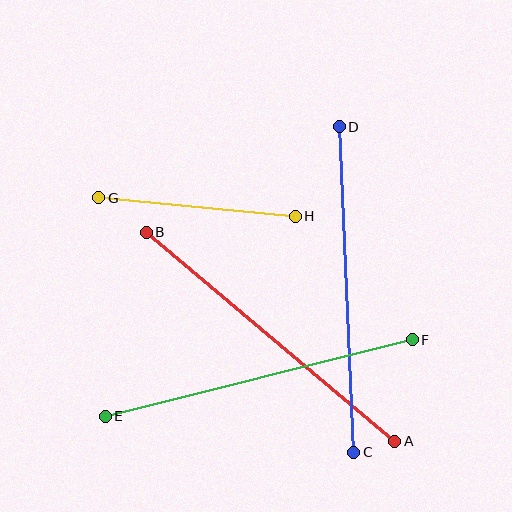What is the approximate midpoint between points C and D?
The midpoint is at approximately (346, 289) pixels.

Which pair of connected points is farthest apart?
Points C and D are farthest apart.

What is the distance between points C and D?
The distance is approximately 326 pixels.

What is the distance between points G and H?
The distance is approximately 197 pixels.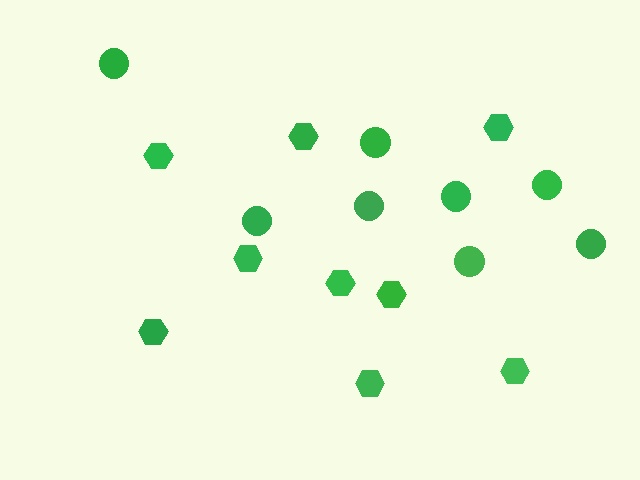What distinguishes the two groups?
There are 2 groups: one group of hexagons (9) and one group of circles (8).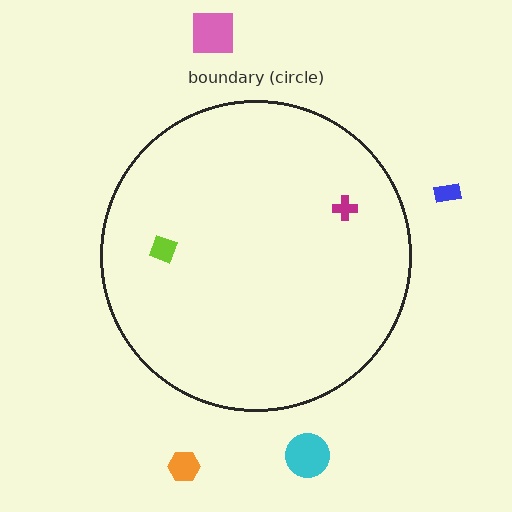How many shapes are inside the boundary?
2 inside, 4 outside.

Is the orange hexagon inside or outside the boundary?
Outside.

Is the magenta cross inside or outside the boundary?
Inside.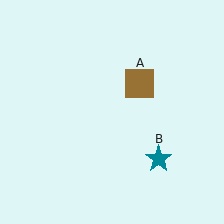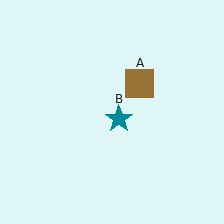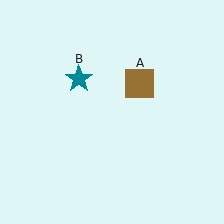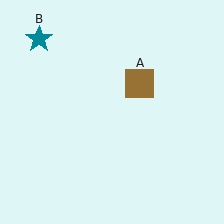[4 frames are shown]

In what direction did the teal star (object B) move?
The teal star (object B) moved up and to the left.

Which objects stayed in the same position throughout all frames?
Brown square (object A) remained stationary.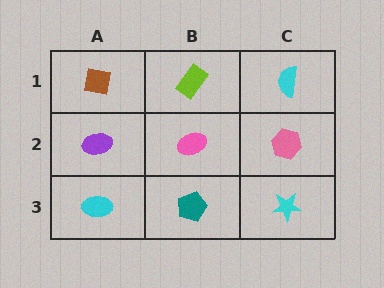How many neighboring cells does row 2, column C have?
3.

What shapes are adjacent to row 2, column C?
A cyan semicircle (row 1, column C), a cyan star (row 3, column C), a pink ellipse (row 2, column B).